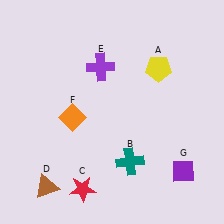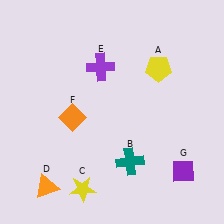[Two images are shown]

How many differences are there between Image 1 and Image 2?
There are 2 differences between the two images.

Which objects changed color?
C changed from red to yellow. D changed from brown to orange.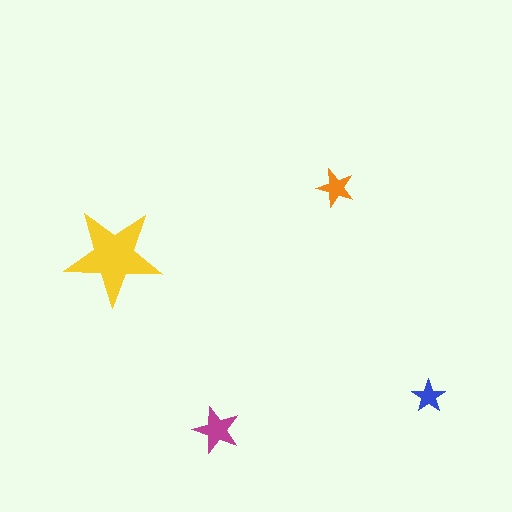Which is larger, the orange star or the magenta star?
The magenta one.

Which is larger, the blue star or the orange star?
The orange one.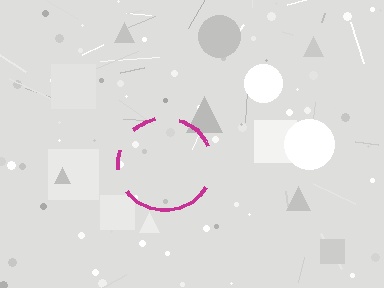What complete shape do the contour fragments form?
The contour fragments form a circle.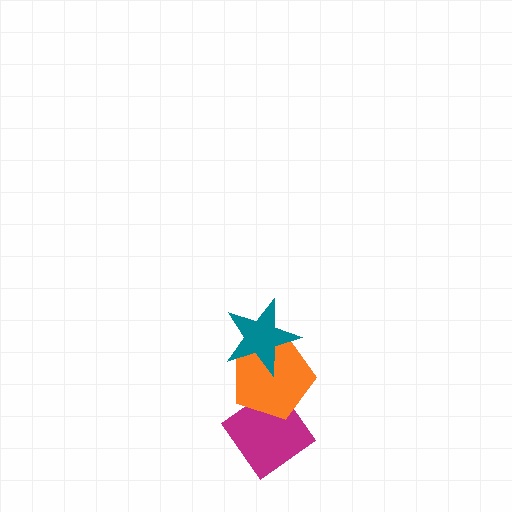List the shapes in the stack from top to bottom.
From top to bottom: the teal star, the orange pentagon, the magenta diamond.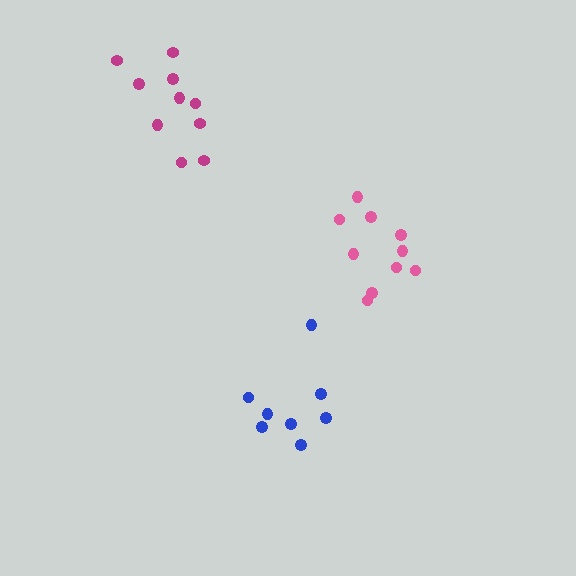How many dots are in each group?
Group 1: 8 dots, Group 2: 10 dots, Group 3: 10 dots (28 total).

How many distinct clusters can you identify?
There are 3 distinct clusters.